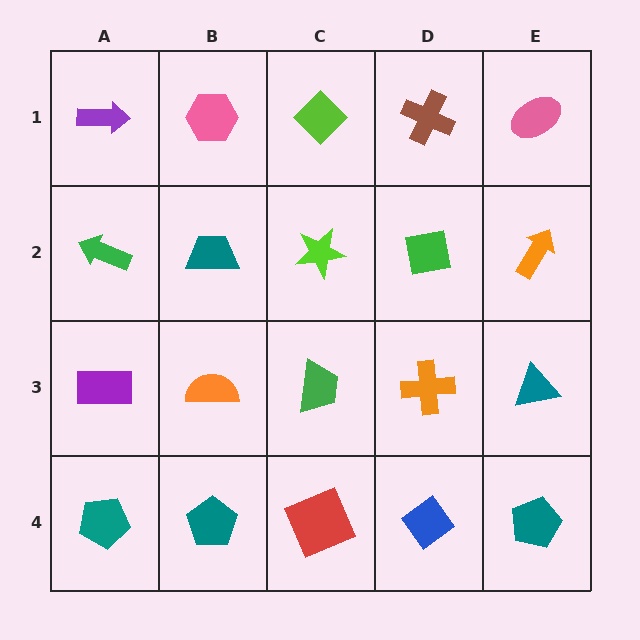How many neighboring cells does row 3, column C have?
4.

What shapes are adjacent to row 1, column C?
A lime star (row 2, column C), a pink hexagon (row 1, column B), a brown cross (row 1, column D).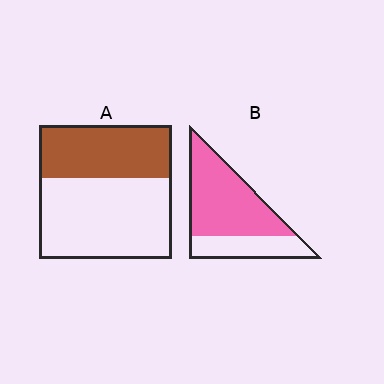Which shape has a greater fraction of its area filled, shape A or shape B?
Shape B.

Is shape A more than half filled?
No.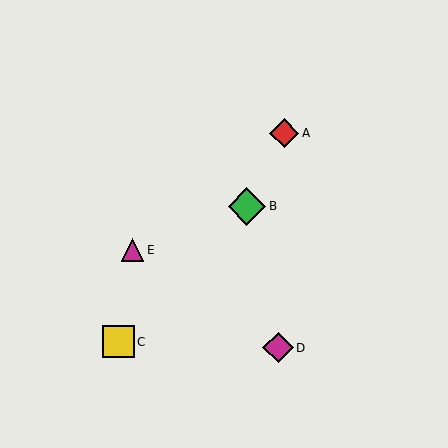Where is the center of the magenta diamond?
The center of the magenta diamond is at (278, 348).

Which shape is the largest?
The green diamond (labeled B) is the largest.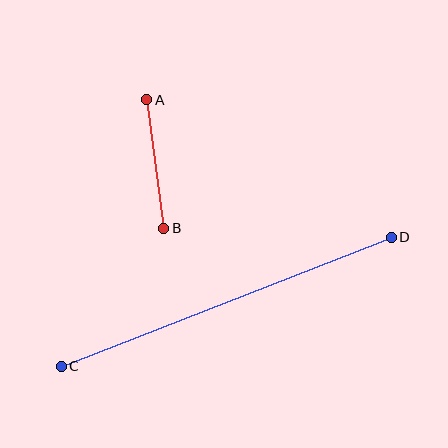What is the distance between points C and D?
The distance is approximately 354 pixels.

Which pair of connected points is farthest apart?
Points C and D are farthest apart.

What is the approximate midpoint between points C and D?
The midpoint is at approximately (226, 302) pixels.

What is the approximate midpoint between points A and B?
The midpoint is at approximately (155, 164) pixels.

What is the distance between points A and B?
The distance is approximately 130 pixels.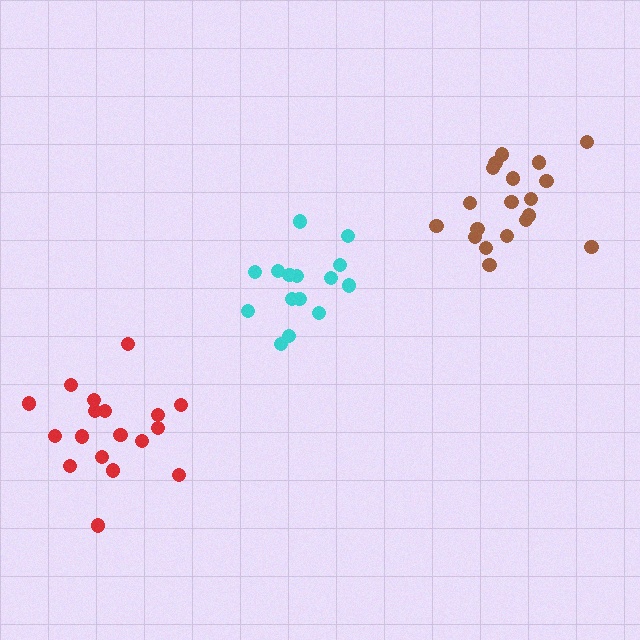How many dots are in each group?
Group 1: 18 dots, Group 2: 15 dots, Group 3: 19 dots (52 total).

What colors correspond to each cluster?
The clusters are colored: red, cyan, brown.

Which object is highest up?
The brown cluster is topmost.